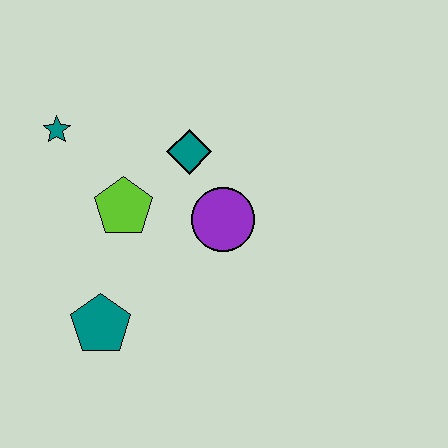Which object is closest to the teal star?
The lime pentagon is closest to the teal star.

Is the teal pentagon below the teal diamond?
Yes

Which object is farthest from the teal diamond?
The teal pentagon is farthest from the teal diamond.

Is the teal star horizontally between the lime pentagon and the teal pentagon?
No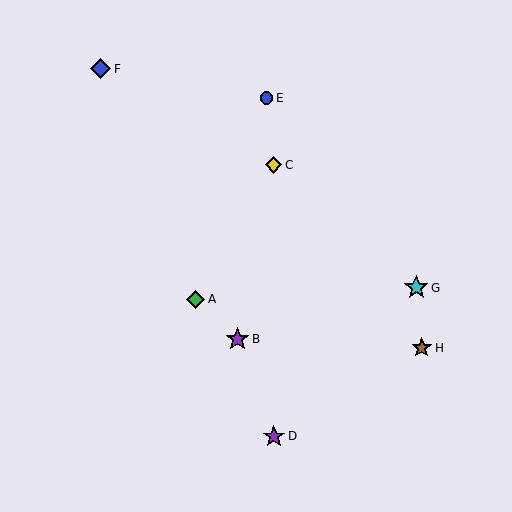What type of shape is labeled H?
Shape H is a brown star.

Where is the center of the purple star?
The center of the purple star is at (274, 436).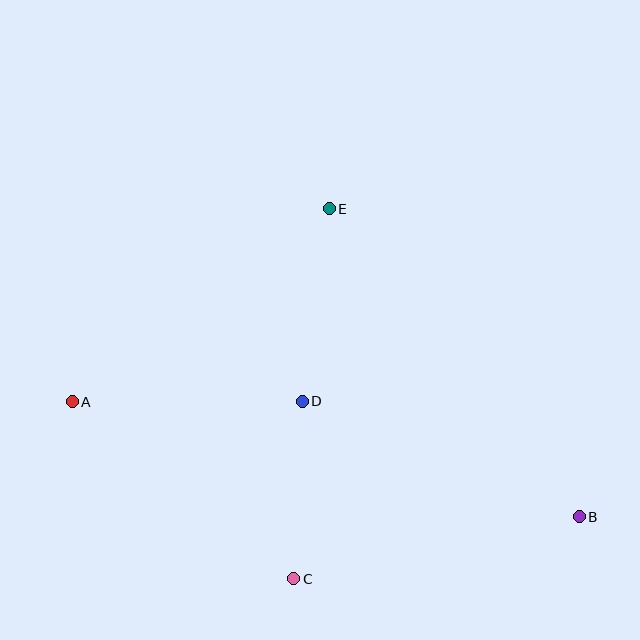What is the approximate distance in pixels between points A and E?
The distance between A and E is approximately 321 pixels.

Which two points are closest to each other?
Points C and D are closest to each other.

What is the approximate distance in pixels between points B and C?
The distance between B and C is approximately 292 pixels.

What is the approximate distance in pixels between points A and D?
The distance between A and D is approximately 230 pixels.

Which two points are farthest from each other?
Points A and B are farthest from each other.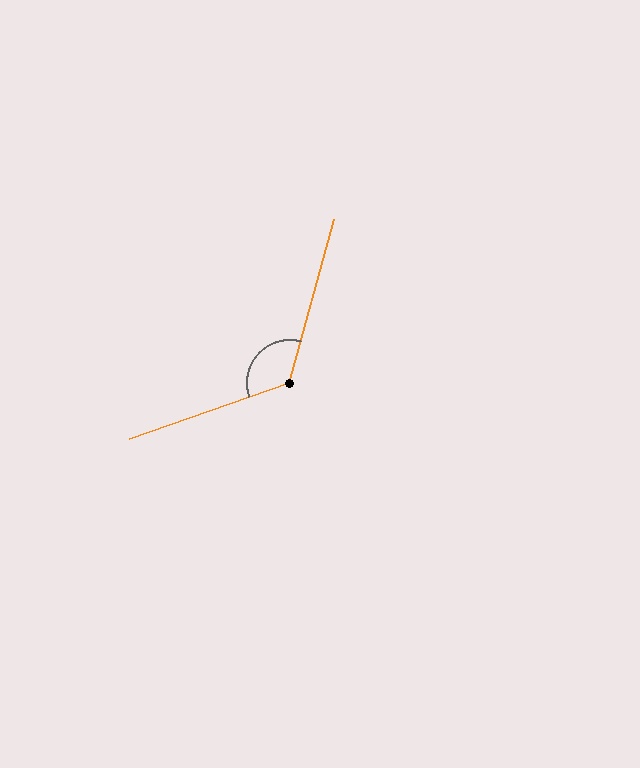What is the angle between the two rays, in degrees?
Approximately 125 degrees.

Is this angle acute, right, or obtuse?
It is obtuse.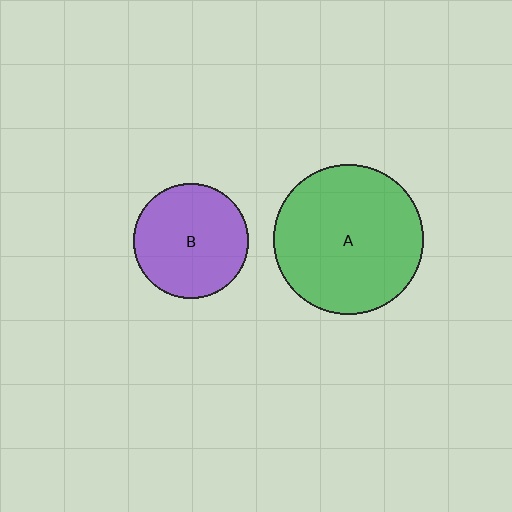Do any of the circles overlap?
No, none of the circles overlap.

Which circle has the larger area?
Circle A (green).